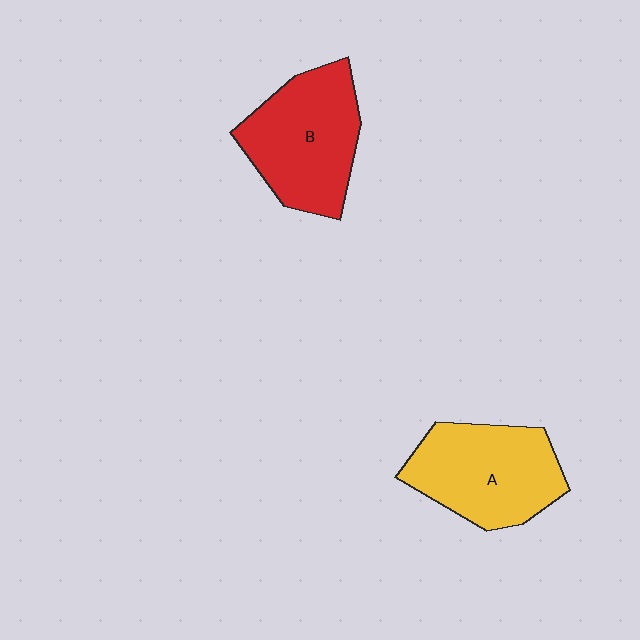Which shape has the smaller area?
Shape A (yellow).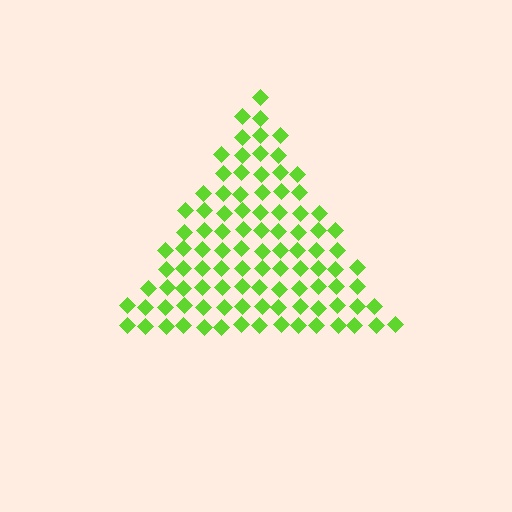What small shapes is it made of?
It is made of small diamonds.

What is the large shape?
The large shape is a triangle.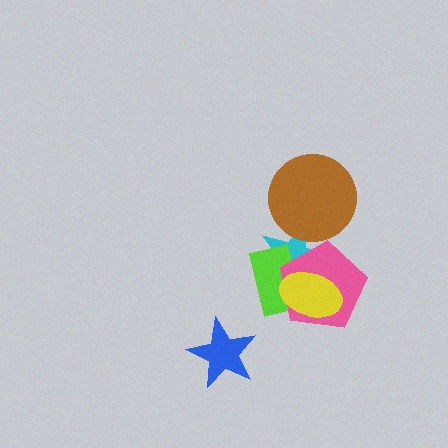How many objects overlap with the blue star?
0 objects overlap with the blue star.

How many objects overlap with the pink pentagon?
3 objects overlap with the pink pentagon.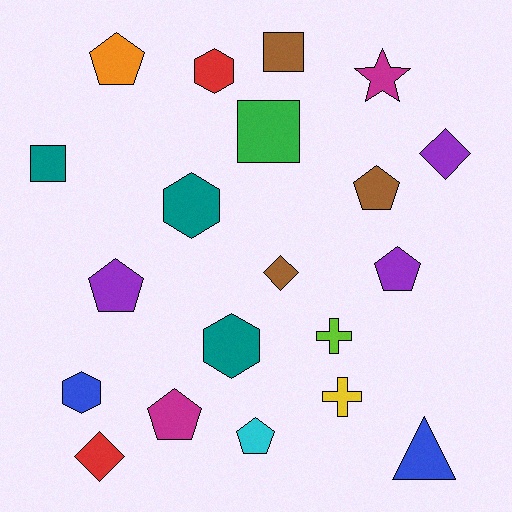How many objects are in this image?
There are 20 objects.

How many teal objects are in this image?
There are 3 teal objects.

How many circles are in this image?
There are no circles.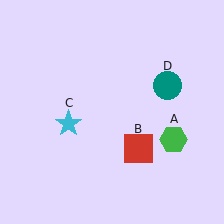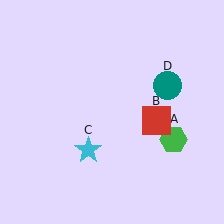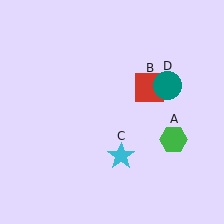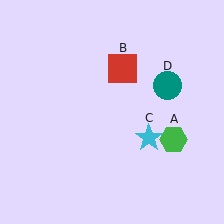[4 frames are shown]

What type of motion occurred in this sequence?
The red square (object B), cyan star (object C) rotated counterclockwise around the center of the scene.